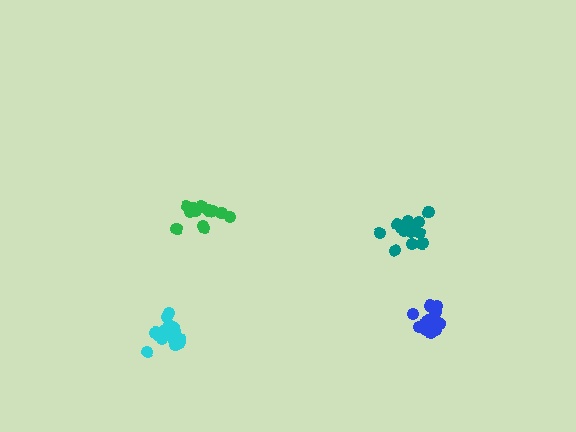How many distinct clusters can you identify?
There are 4 distinct clusters.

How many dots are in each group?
Group 1: 14 dots, Group 2: 12 dots, Group 3: 16 dots, Group 4: 17 dots (59 total).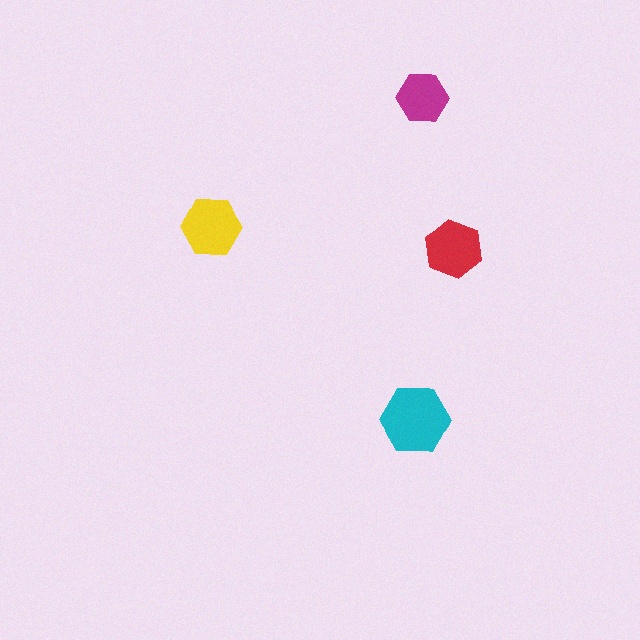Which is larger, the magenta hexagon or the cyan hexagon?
The cyan one.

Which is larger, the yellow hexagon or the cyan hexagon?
The cyan one.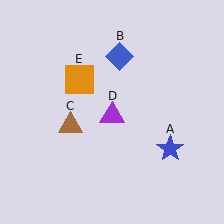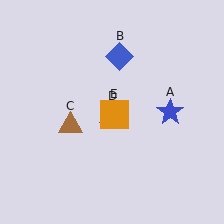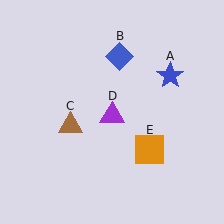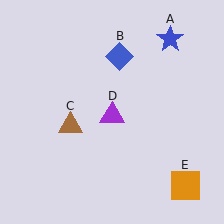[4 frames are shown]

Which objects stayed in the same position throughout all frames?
Blue diamond (object B) and brown triangle (object C) and purple triangle (object D) remained stationary.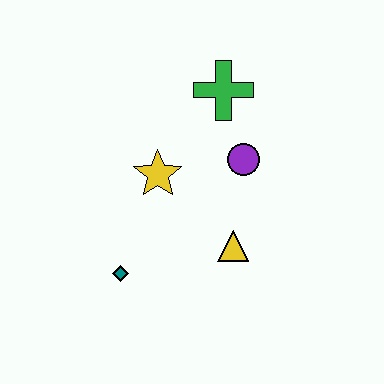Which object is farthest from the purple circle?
The teal diamond is farthest from the purple circle.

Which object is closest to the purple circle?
The green cross is closest to the purple circle.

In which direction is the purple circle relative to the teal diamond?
The purple circle is to the right of the teal diamond.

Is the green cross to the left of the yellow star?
No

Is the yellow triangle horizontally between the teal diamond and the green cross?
No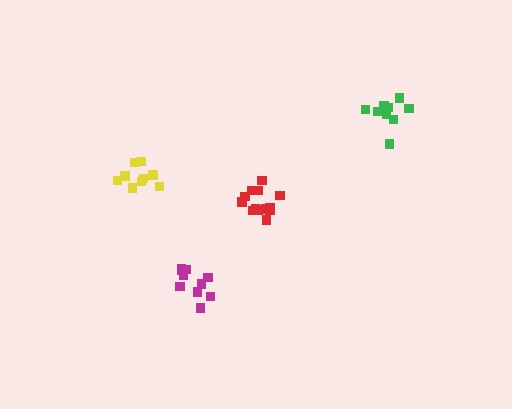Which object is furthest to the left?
The yellow cluster is leftmost.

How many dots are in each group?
Group 1: 10 dots, Group 2: 13 dots, Group 3: 10 dots, Group 4: 10 dots (43 total).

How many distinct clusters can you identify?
There are 4 distinct clusters.